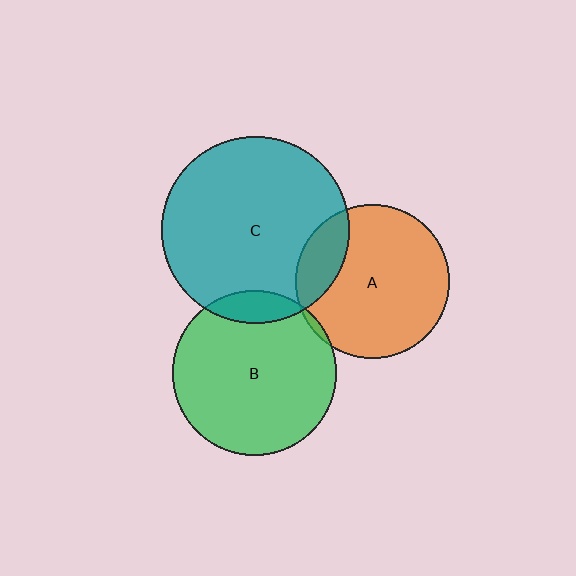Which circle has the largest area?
Circle C (teal).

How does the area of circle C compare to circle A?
Approximately 1.5 times.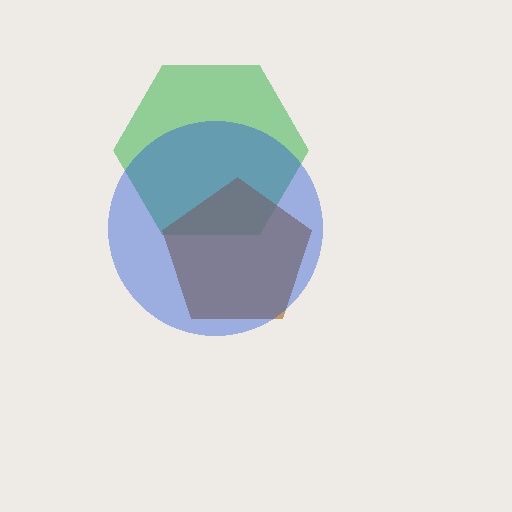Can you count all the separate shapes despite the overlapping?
Yes, there are 3 separate shapes.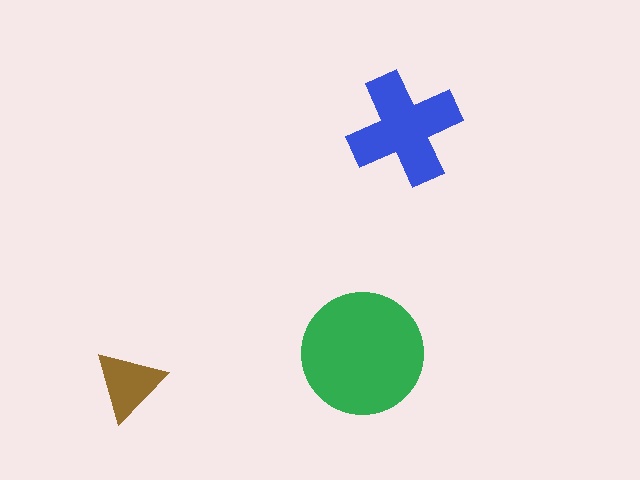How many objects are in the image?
There are 3 objects in the image.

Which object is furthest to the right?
The blue cross is rightmost.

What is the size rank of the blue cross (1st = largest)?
2nd.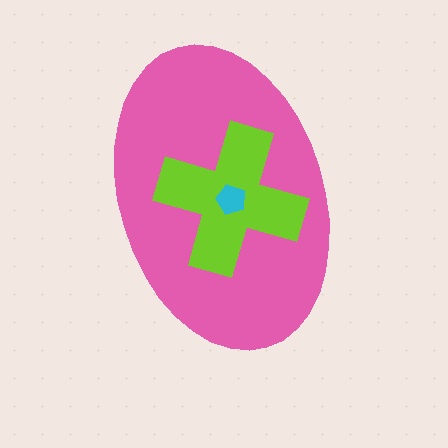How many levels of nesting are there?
3.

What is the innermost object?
The cyan pentagon.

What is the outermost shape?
The pink ellipse.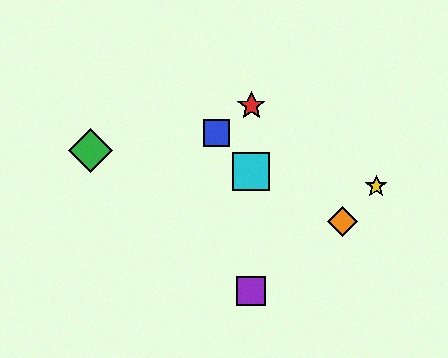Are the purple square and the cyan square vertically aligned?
Yes, both are at x≈251.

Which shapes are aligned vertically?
The red star, the purple square, the cyan square are aligned vertically.